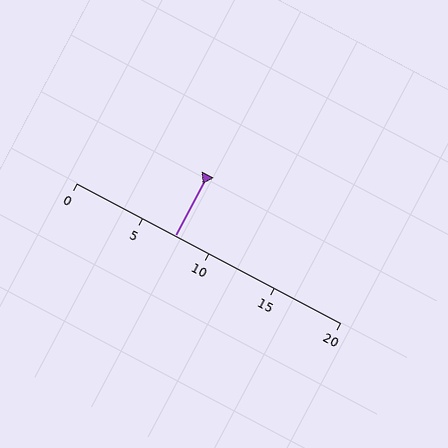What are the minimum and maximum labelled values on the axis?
The axis runs from 0 to 20.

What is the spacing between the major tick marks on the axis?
The major ticks are spaced 5 apart.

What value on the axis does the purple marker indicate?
The marker indicates approximately 7.5.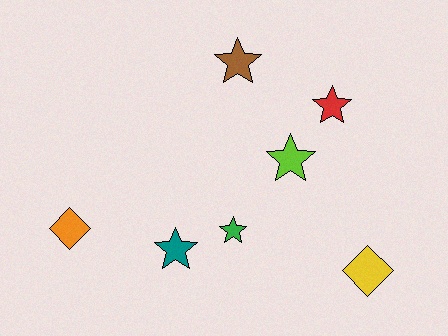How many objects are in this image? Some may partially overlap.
There are 7 objects.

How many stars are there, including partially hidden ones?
There are 5 stars.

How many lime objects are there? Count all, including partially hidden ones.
There is 1 lime object.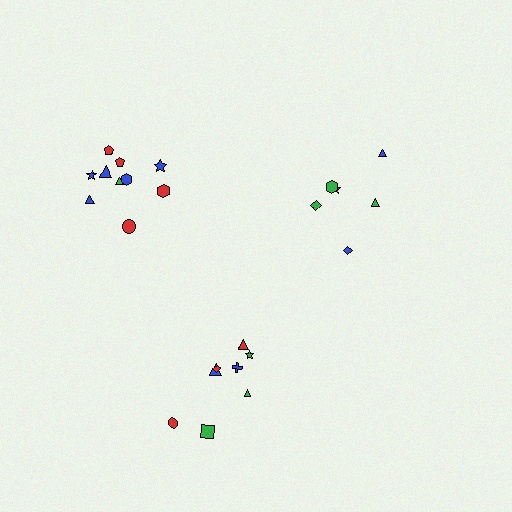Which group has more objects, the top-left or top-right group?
The top-left group.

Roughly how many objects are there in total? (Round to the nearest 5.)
Roughly 25 objects in total.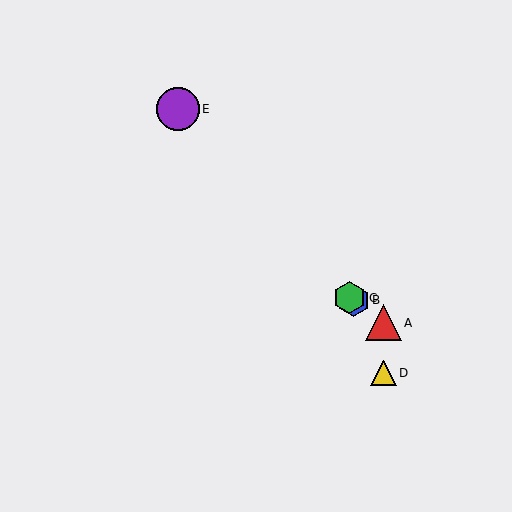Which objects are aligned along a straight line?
Objects A, B, C are aligned along a straight line.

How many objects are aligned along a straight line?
3 objects (A, B, C) are aligned along a straight line.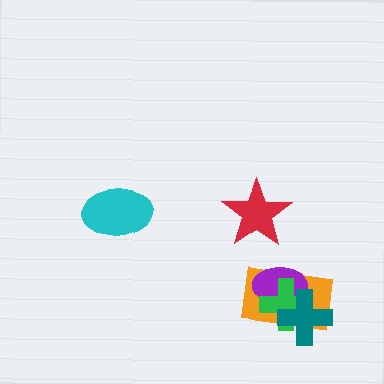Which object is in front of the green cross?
The teal cross is in front of the green cross.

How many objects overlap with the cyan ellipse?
0 objects overlap with the cyan ellipse.